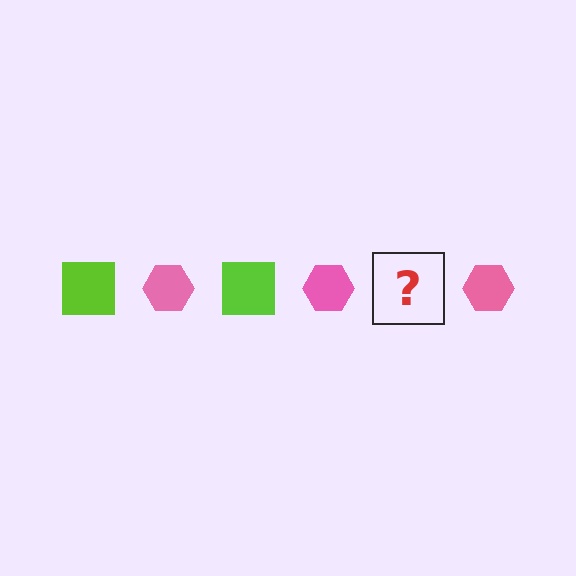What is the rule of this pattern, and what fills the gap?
The rule is that the pattern alternates between lime square and pink hexagon. The gap should be filled with a lime square.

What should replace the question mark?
The question mark should be replaced with a lime square.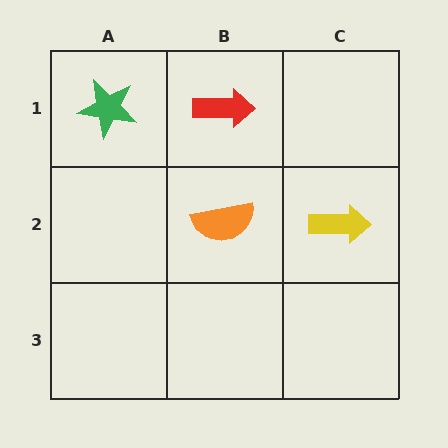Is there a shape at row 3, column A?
No, that cell is empty.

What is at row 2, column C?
A yellow arrow.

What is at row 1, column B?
A red arrow.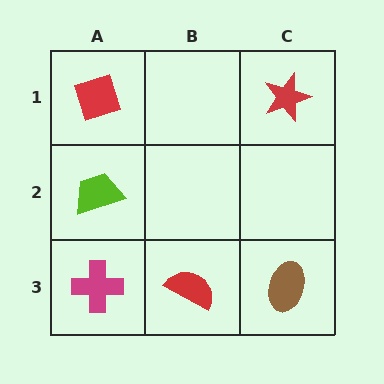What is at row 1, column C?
A red star.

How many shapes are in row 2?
1 shape.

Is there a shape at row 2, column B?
No, that cell is empty.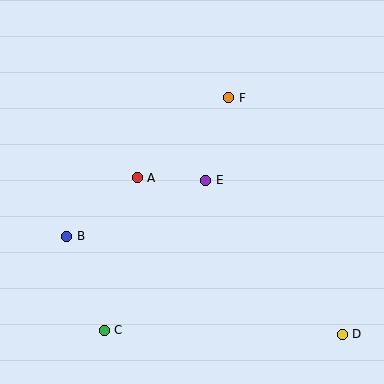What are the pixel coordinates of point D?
Point D is at (342, 334).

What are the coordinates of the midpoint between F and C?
The midpoint between F and C is at (167, 214).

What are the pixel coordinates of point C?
Point C is at (104, 330).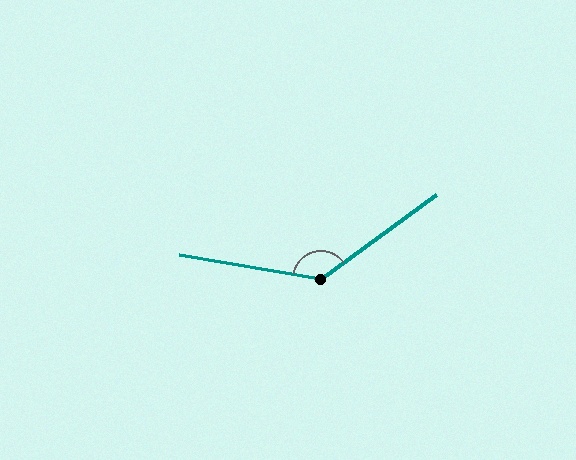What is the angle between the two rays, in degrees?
Approximately 134 degrees.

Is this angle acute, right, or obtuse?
It is obtuse.